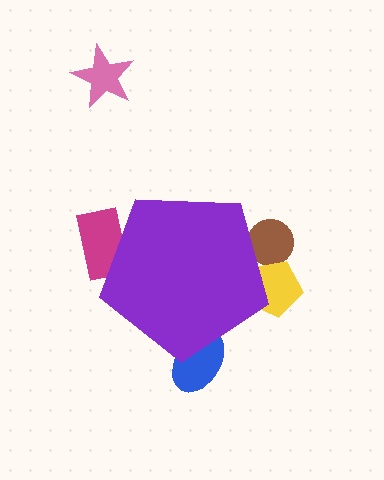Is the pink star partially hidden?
No, the pink star is fully visible.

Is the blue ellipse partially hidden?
Yes, the blue ellipse is partially hidden behind the purple pentagon.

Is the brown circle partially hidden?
Yes, the brown circle is partially hidden behind the purple pentagon.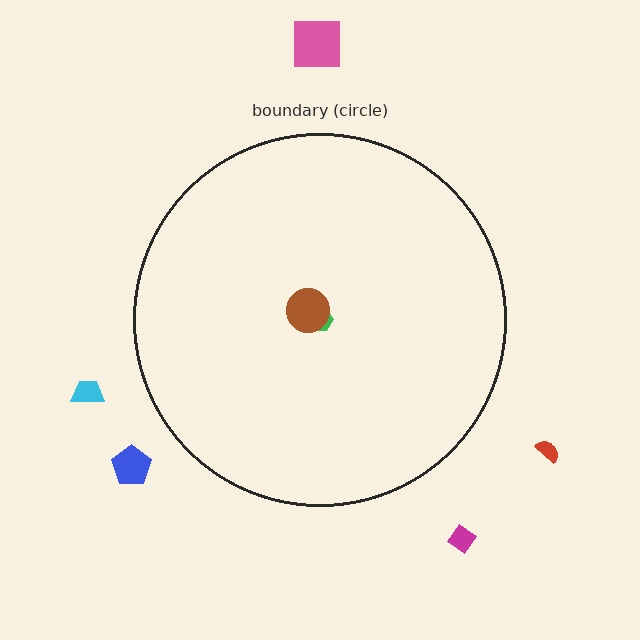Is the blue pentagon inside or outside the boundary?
Outside.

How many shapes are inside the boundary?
2 inside, 5 outside.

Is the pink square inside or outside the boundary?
Outside.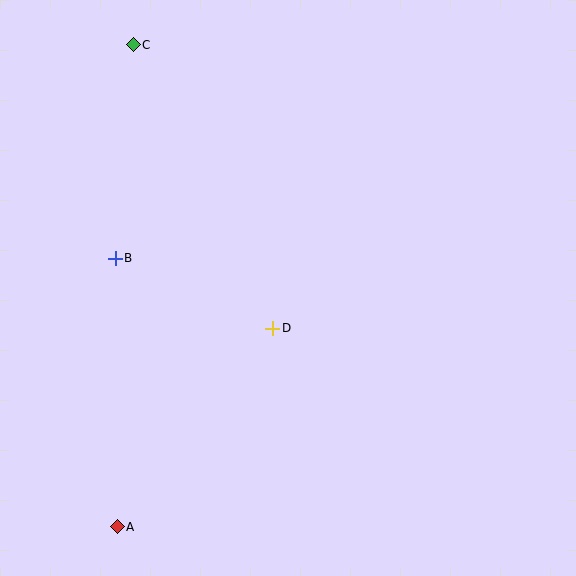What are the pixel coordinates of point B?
Point B is at (115, 258).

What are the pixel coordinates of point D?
Point D is at (273, 328).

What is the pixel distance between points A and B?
The distance between A and B is 269 pixels.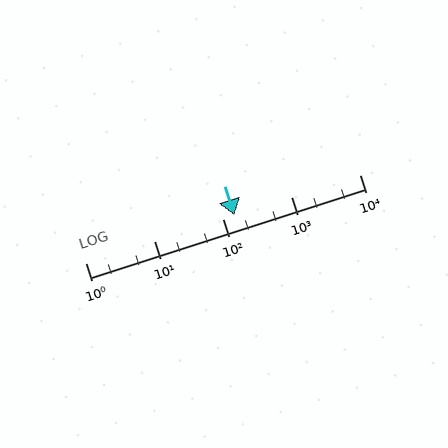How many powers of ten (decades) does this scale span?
The scale spans 4 decades, from 1 to 10000.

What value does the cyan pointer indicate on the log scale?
The pointer indicates approximately 150.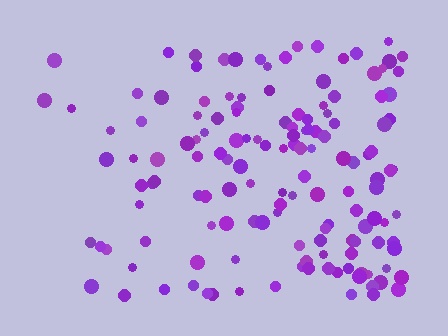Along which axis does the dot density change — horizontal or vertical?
Horizontal.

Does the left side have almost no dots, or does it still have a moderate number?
Still a moderate number, just noticeably fewer than the right.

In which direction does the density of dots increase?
From left to right, with the right side densest.